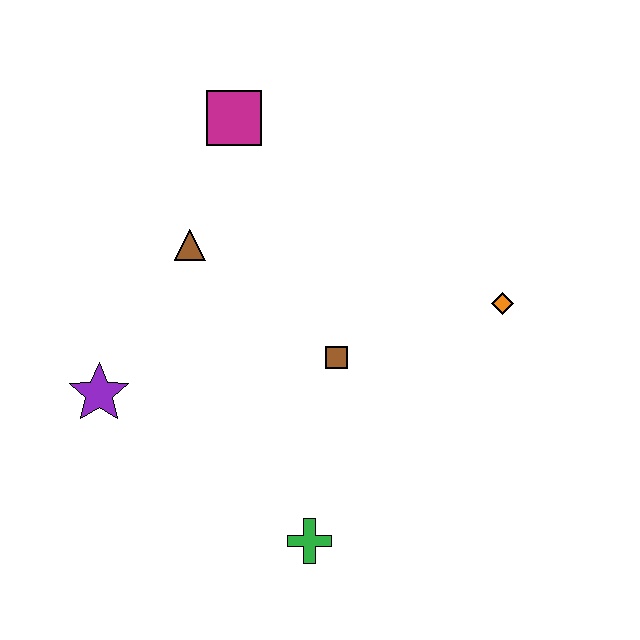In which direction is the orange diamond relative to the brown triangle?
The orange diamond is to the right of the brown triangle.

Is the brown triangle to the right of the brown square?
No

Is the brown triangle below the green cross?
No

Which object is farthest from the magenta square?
The green cross is farthest from the magenta square.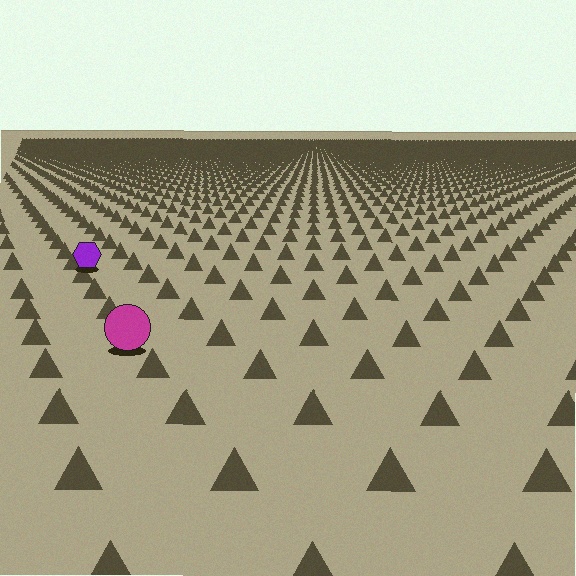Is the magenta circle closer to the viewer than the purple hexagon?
Yes. The magenta circle is closer — you can tell from the texture gradient: the ground texture is coarser near it.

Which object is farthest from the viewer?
The purple hexagon is farthest from the viewer. It appears smaller and the ground texture around it is denser.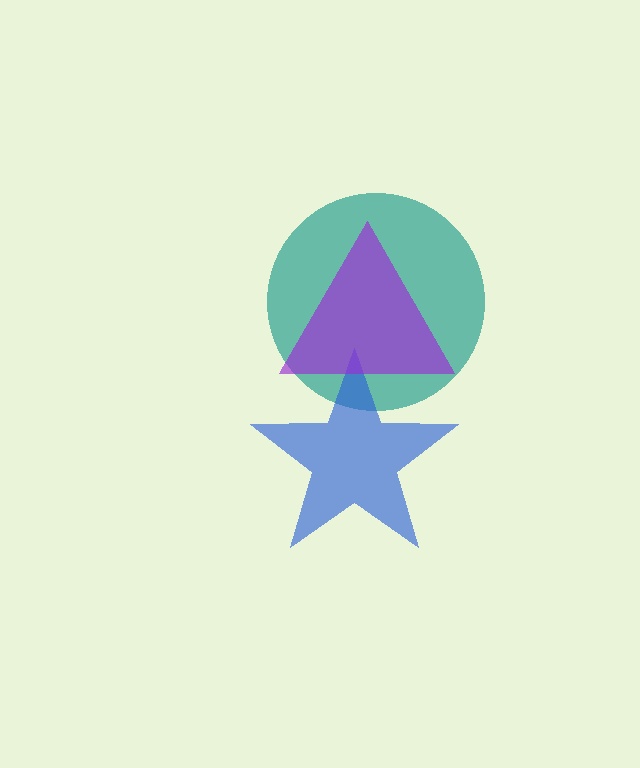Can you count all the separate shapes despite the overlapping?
Yes, there are 3 separate shapes.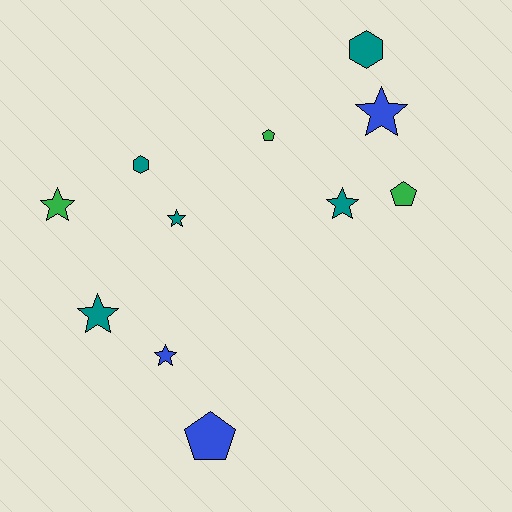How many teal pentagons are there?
There are no teal pentagons.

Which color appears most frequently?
Teal, with 5 objects.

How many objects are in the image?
There are 11 objects.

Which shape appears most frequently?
Star, with 6 objects.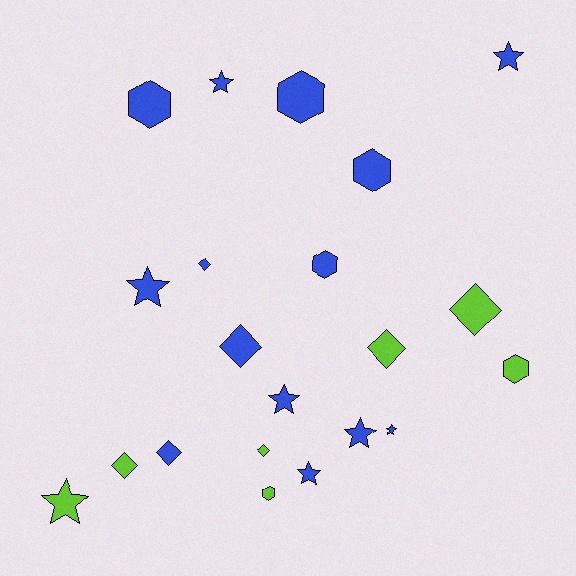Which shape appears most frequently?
Star, with 8 objects.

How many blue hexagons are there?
There are 4 blue hexagons.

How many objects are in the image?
There are 21 objects.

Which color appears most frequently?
Blue, with 14 objects.